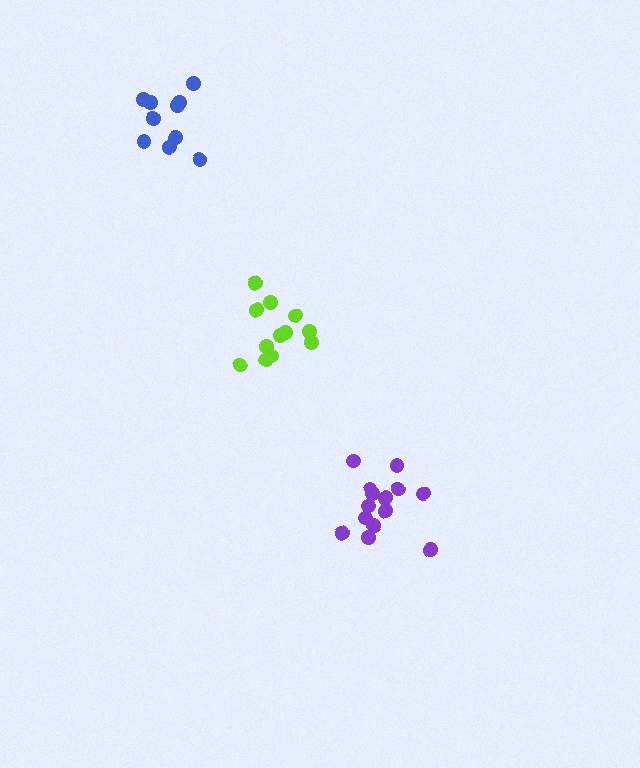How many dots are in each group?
Group 1: 12 dots, Group 2: 14 dots, Group 3: 10 dots (36 total).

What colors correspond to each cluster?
The clusters are colored: lime, purple, blue.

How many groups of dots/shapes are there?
There are 3 groups.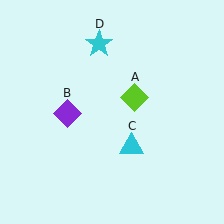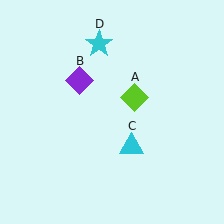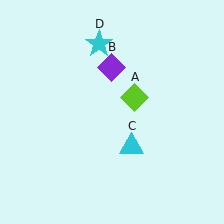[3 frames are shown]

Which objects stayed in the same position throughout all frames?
Lime diamond (object A) and cyan triangle (object C) and cyan star (object D) remained stationary.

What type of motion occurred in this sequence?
The purple diamond (object B) rotated clockwise around the center of the scene.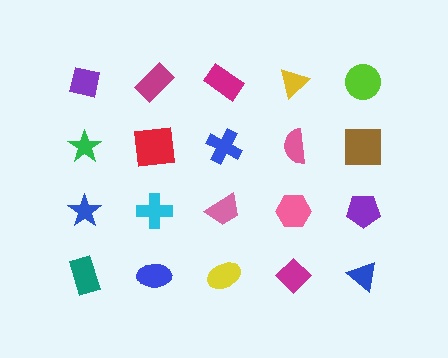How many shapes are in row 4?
5 shapes.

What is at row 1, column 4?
A yellow triangle.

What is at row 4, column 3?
A yellow ellipse.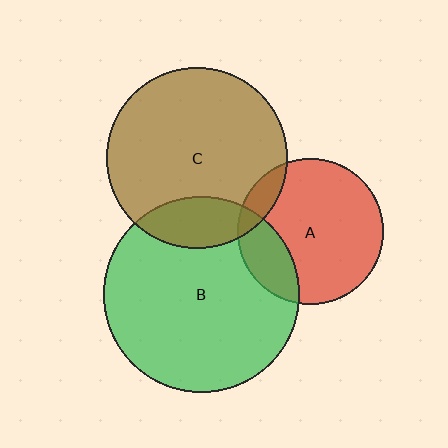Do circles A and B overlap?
Yes.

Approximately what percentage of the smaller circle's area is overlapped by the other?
Approximately 20%.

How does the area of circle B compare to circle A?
Approximately 1.8 times.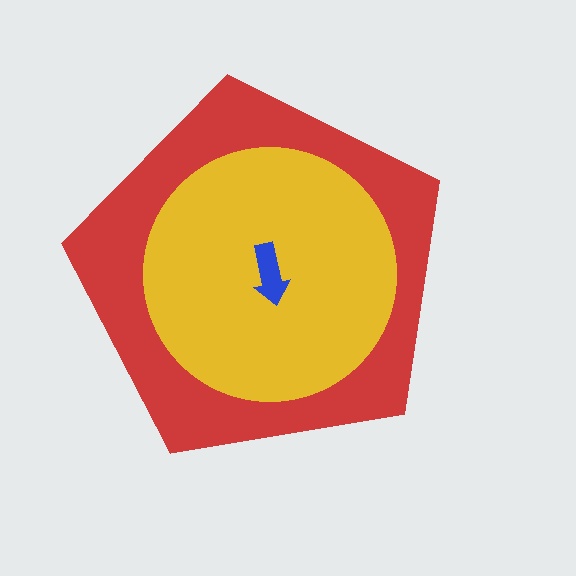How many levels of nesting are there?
3.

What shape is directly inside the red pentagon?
The yellow circle.